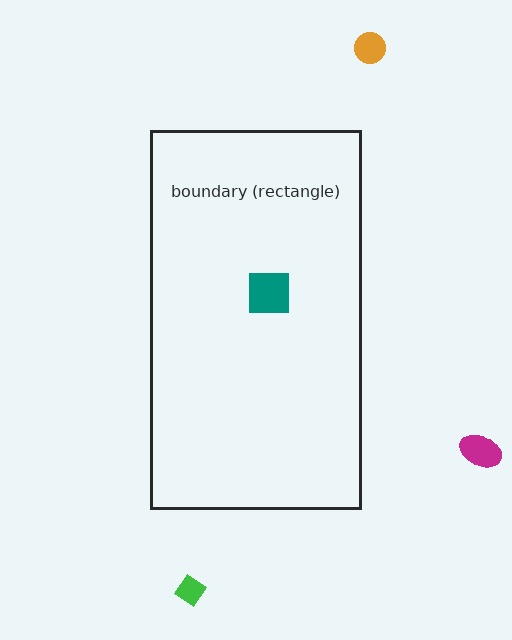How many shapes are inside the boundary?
1 inside, 3 outside.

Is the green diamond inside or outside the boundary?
Outside.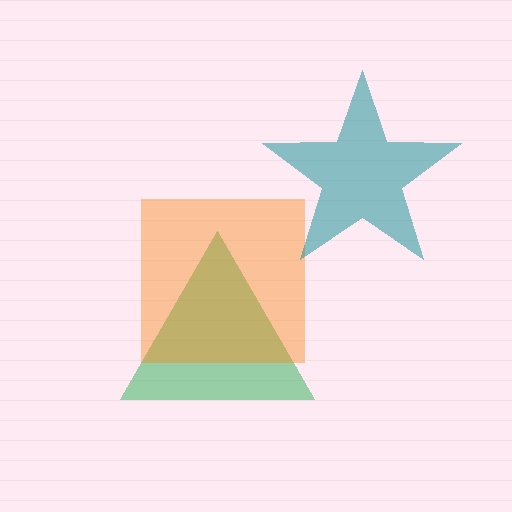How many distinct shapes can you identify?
There are 3 distinct shapes: a green triangle, an orange square, a teal star.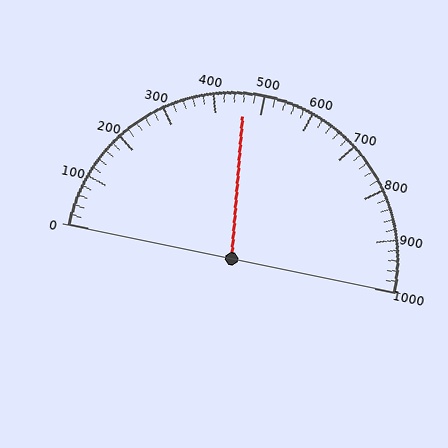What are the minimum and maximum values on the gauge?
The gauge ranges from 0 to 1000.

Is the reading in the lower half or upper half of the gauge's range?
The reading is in the lower half of the range (0 to 1000).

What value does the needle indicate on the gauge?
The needle indicates approximately 460.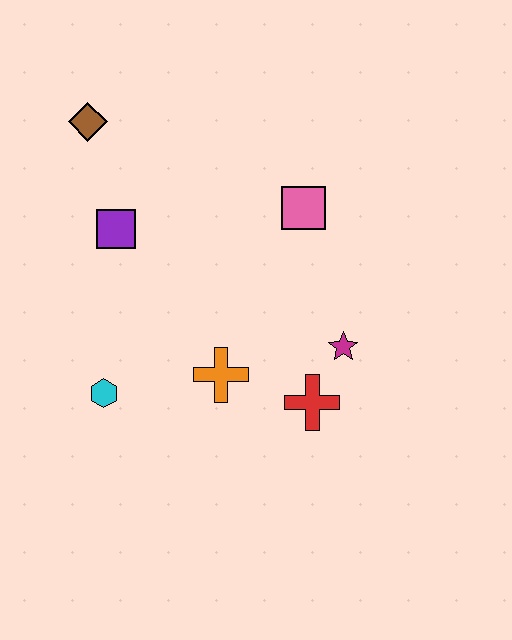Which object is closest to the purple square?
The brown diamond is closest to the purple square.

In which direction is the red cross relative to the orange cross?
The red cross is to the right of the orange cross.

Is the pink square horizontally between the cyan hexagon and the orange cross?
No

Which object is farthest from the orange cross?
The brown diamond is farthest from the orange cross.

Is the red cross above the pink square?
No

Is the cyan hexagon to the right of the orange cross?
No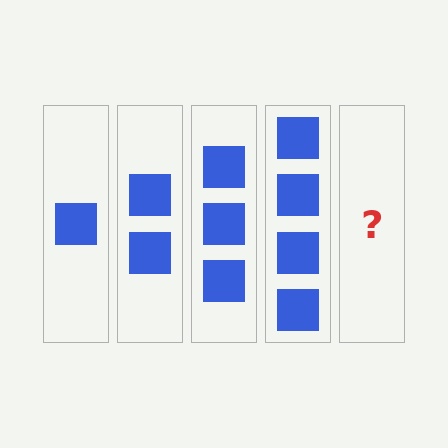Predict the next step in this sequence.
The next step is 5 squares.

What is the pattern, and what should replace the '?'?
The pattern is that each step adds one more square. The '?' should be 5 squares.